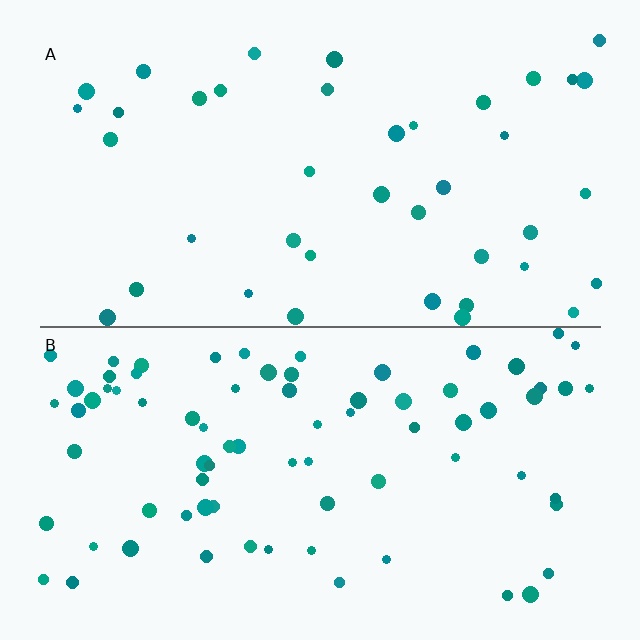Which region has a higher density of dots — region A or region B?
B (the bottom).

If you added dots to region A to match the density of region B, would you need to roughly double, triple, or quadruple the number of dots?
Approximately double.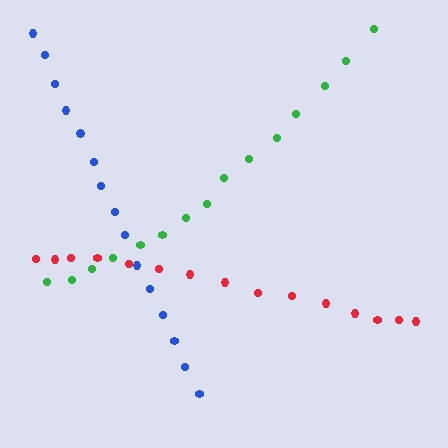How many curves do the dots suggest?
There are 3 distinct paths.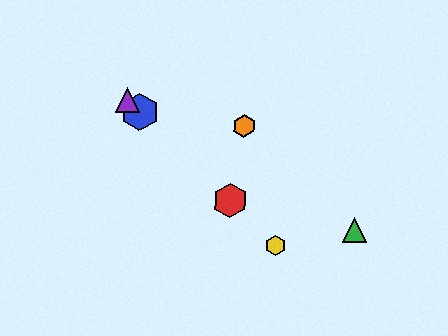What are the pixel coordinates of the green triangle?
The green triangle is at (355, 230).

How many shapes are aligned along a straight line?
4 shapes (the red hexagon, the blue hexagon, the yellow hexagon, the purple triangle) are aligned along a straight line.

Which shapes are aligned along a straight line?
The red hexagon, the blue hexagon, the yellow hexagon, the purple triangle are aligned along a straight line.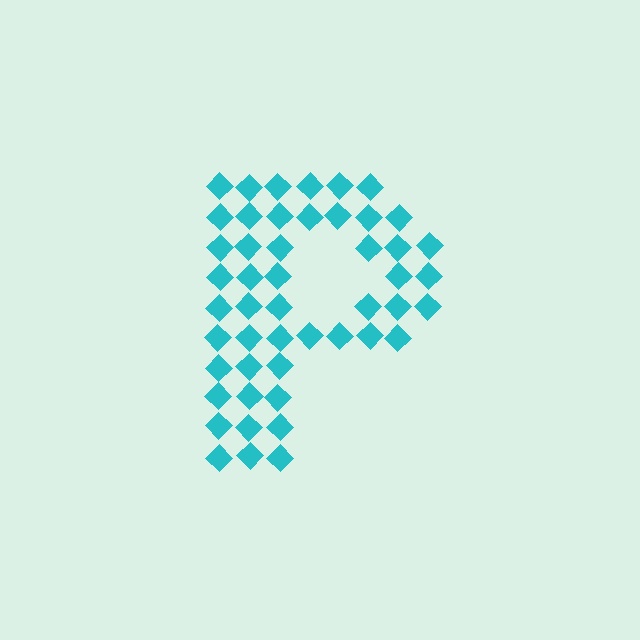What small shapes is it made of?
It is made of small diamonds.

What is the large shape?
The large shape is the letter P.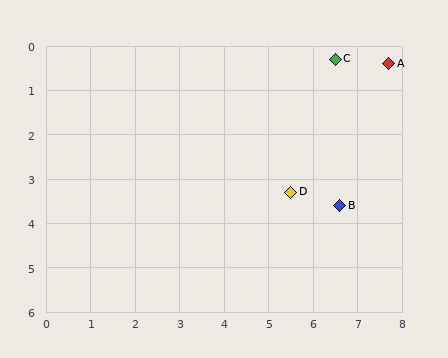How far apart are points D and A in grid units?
Points D and A are about 3.6 grid units apart.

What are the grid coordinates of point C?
Point C is at approximately (6.5, 0.3).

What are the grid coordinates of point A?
Point A is at approximately (7.7, 0.4).